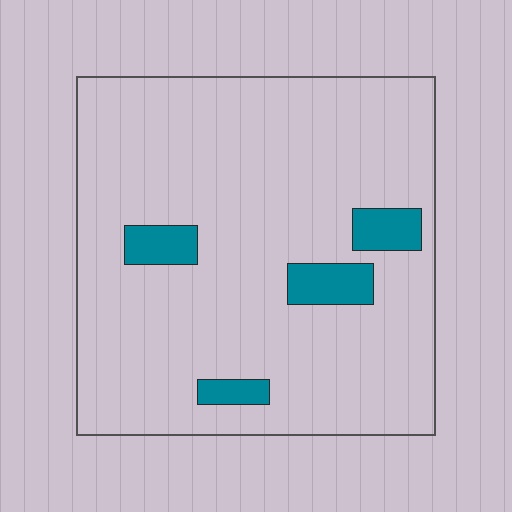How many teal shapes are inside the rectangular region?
4.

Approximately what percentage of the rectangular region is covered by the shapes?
Approximately 10%.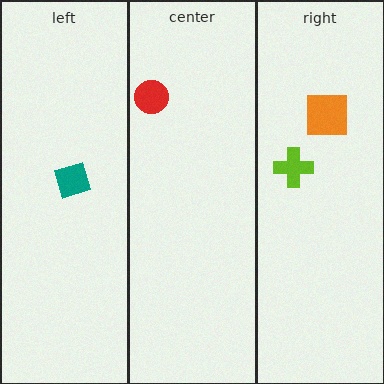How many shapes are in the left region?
1.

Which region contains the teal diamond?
The left region.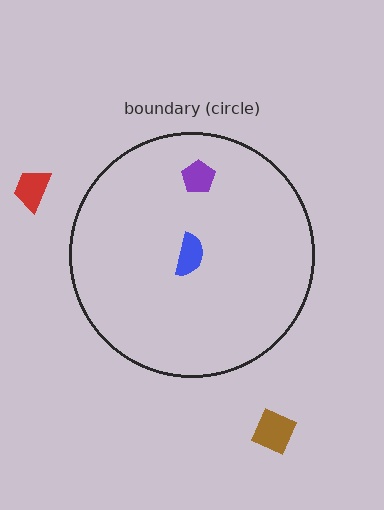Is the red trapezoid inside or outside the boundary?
Outside.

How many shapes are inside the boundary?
2 inside, 2 outside.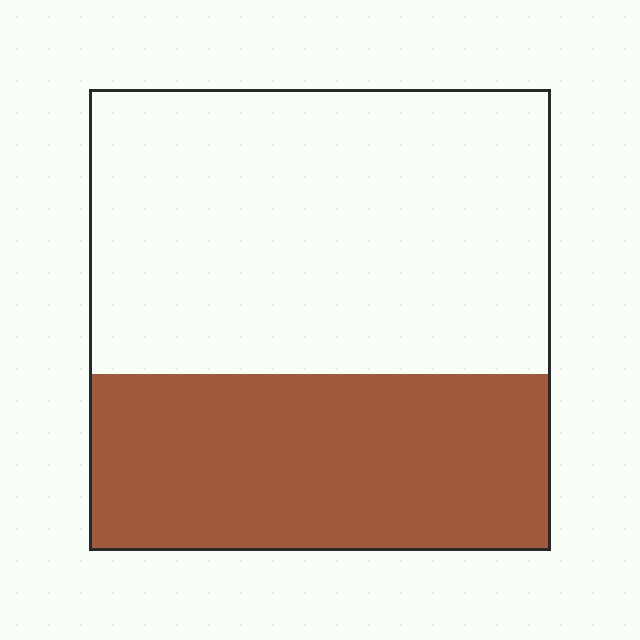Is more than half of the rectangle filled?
No.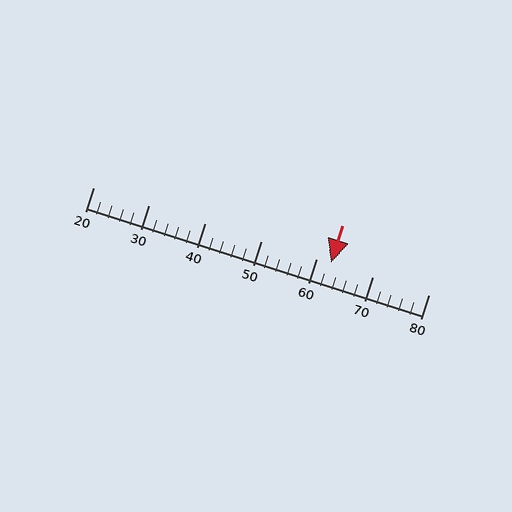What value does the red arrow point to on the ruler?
The red arrow points to approximately 62.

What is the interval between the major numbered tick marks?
The major tick marks are spaced 10 units apart.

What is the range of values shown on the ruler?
The ruler shows values from 20 to 80.